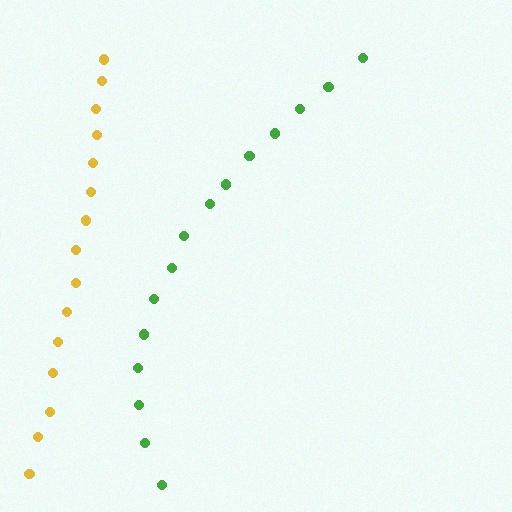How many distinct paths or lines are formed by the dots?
There are 2 distinct paths.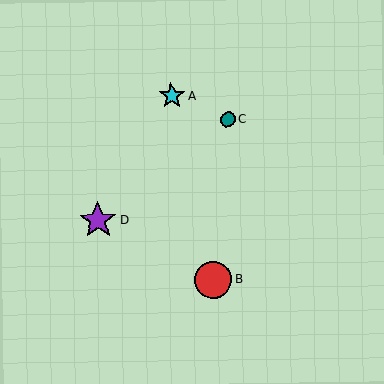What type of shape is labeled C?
Shape C is a teal circle.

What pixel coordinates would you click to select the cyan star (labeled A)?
Click at (171, 96) to select the cyan star A.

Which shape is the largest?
The purple star (labeled D) is the largest.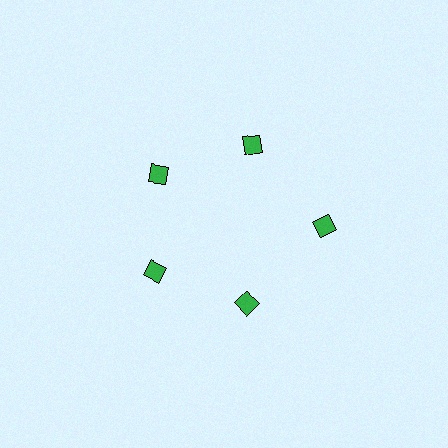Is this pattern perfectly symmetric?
No. The 5 green diamonds are arranged in a ring, but one element near the 3 o'clock position is pushed outward from the center, breaking the 5-fold rotational symmetry.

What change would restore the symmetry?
The symmetry would be restored by moving it inward, back onto the ring so that all 5 diamonds sit at equal angles and equal distance from the center.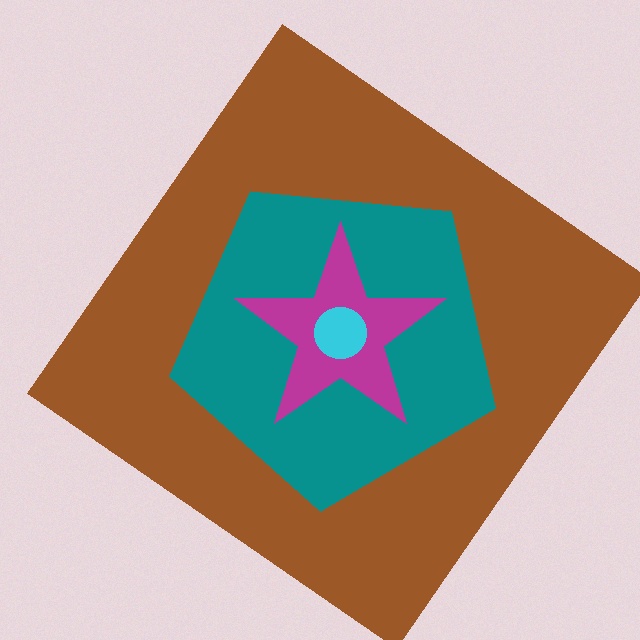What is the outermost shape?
The brown diamond.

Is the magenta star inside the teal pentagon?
Yes.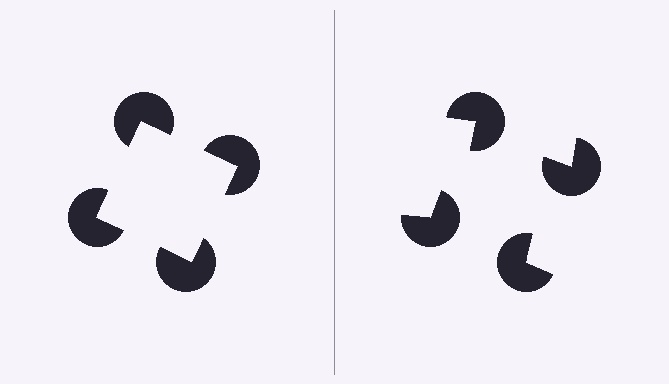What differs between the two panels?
The pac-man discs are positioned identically on both sides; only the wedge orientations differ. On the left they align to a square; on the right they are misaligned.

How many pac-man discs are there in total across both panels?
8 — 4 on each side.